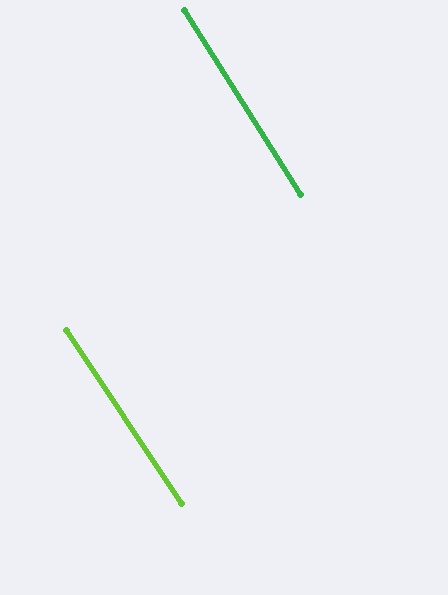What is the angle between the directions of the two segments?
Approximately 1 degree.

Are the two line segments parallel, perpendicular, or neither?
Parallel — their directions differ by only 1.3°.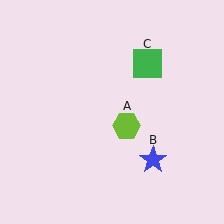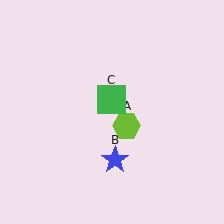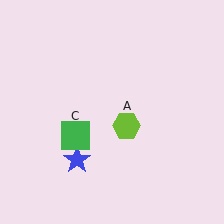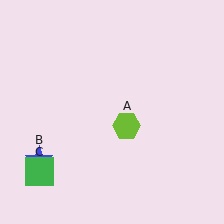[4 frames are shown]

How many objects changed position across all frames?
2 objects changed position: blue star (object B), green square (object C).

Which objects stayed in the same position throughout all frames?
Lime hexagon (object A) remained stationary.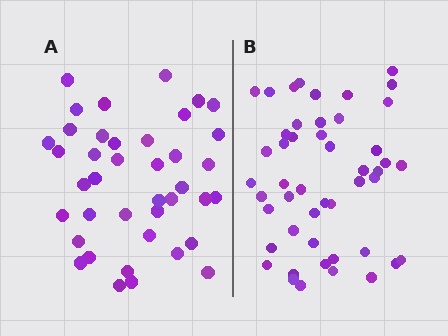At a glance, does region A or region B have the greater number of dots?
Region B (the right region) has more dots.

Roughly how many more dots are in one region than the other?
Region B has roughly 8 or so more dots than region A.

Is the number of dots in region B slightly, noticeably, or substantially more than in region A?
Region B has only slightly more — the two regions are fairly close. The ratio is roughly 1.2 to 1.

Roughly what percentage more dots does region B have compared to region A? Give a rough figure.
About 20% more.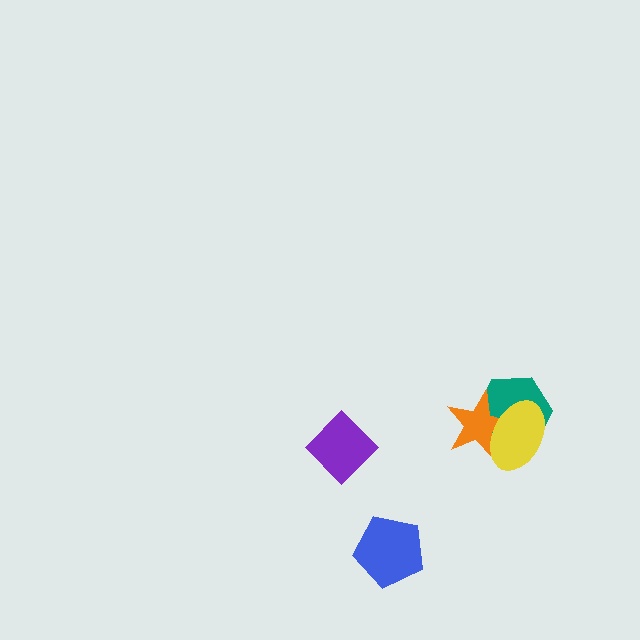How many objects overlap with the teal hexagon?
2 objects overlap with the teal hexagon.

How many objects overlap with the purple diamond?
0 objects overlap with the purple diamond.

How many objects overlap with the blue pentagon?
0 objects overlap with the blue pentagon.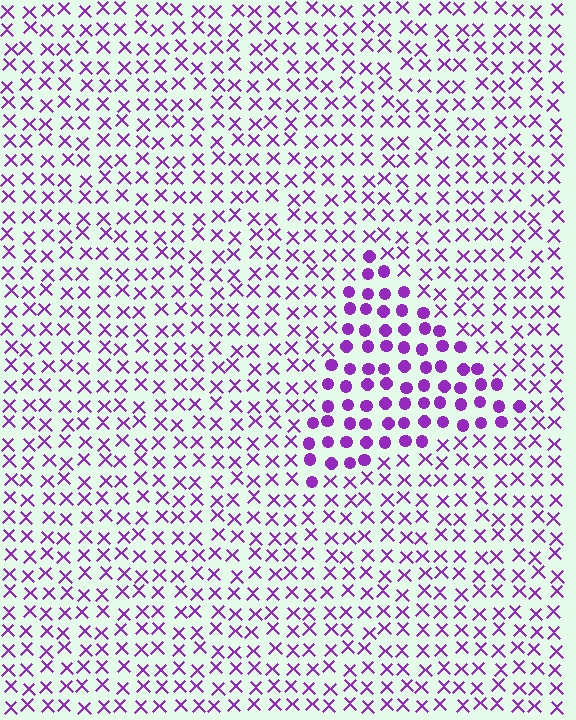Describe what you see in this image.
The image is filled with small purple elements arranged in a uniform grid. A triangle-shaped region contains circles, while the surrounding area contains X marks. The boundary is defined purely by the change in element shape.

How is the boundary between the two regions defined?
The boundary is defined by a change in element shape: circles inside vs. X marks outside. All elements share the same color and spacing.